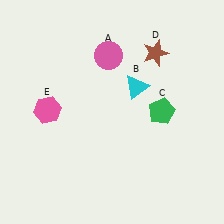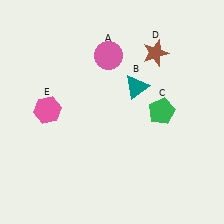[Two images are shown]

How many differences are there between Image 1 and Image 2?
There is 1 difference between the two images.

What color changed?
The triangle (B) changed from cyan in Image 1 to teal in Image 2.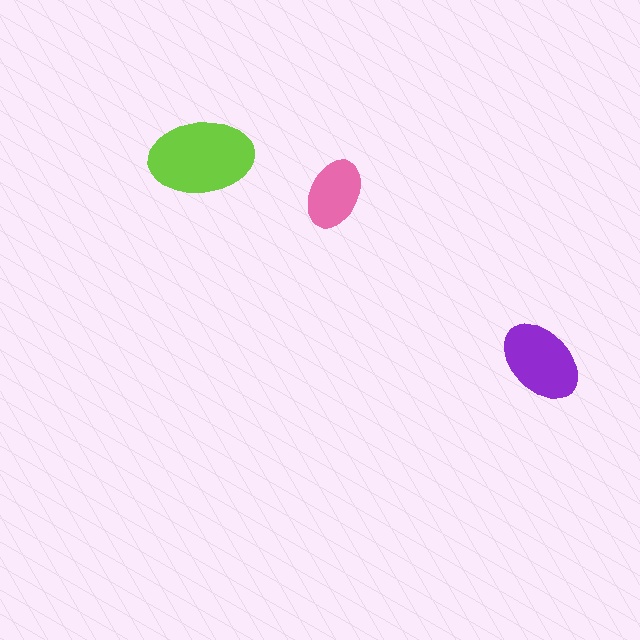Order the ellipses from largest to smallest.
the lime one, the purple one, the pink one.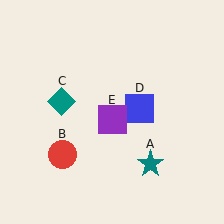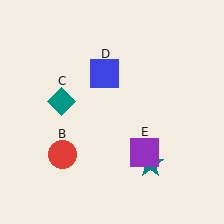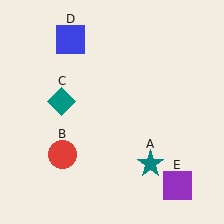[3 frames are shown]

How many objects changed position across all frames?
2 objects changed position: blue square (object D), purple square (object E).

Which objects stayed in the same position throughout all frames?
Teal star (object A) and red circle (object B) and teal diamond (object C) remained stationary.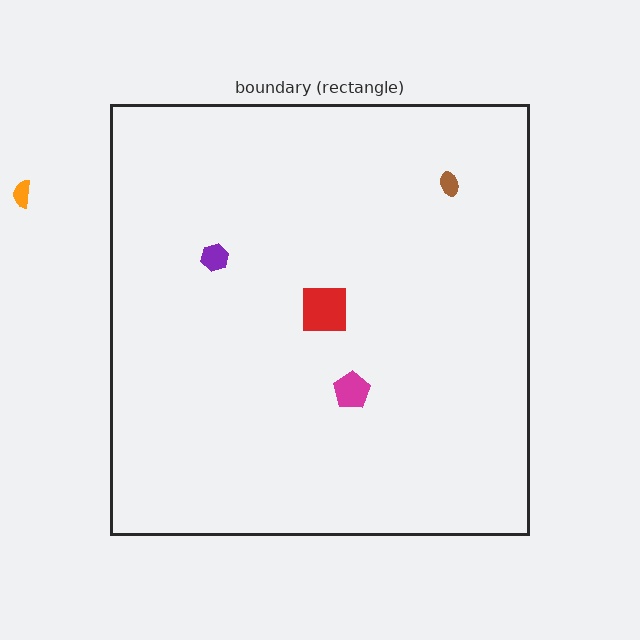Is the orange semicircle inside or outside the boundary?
Outside.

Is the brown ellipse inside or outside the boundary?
Inside.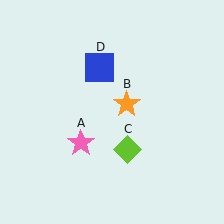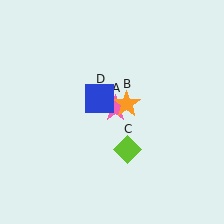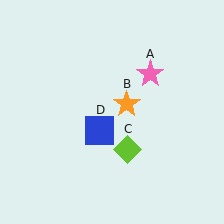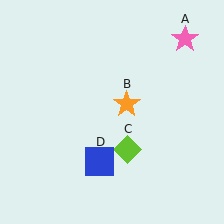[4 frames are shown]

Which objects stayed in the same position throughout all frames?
Orange star (object B) and lime diamond (object C) remained stationary.